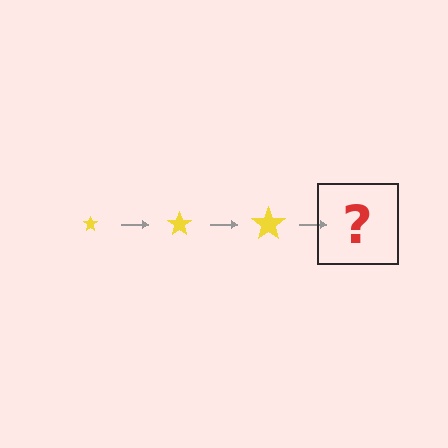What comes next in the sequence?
The next element should be a yellow star, larger than the previous one.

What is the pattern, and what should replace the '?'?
The pattern is that the star gets progressively larger each step. The '?' should be a yellow star, larger than the previous one.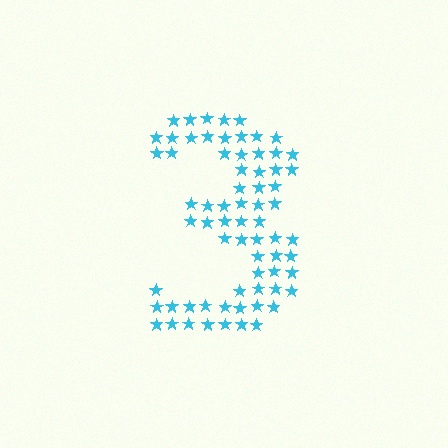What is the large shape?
The large shape is the digit 3.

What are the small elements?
The small elements are stars.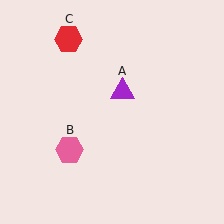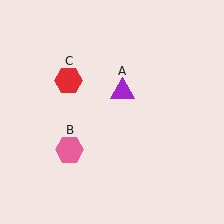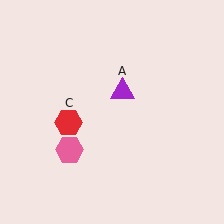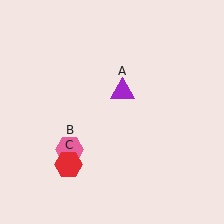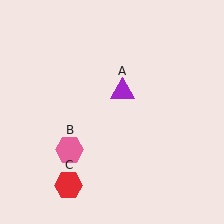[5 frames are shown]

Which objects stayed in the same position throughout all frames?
Purple triangle (object A) and pink hexagon (object B) remained stationary.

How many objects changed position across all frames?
1 object changed position: red hexagon (object C).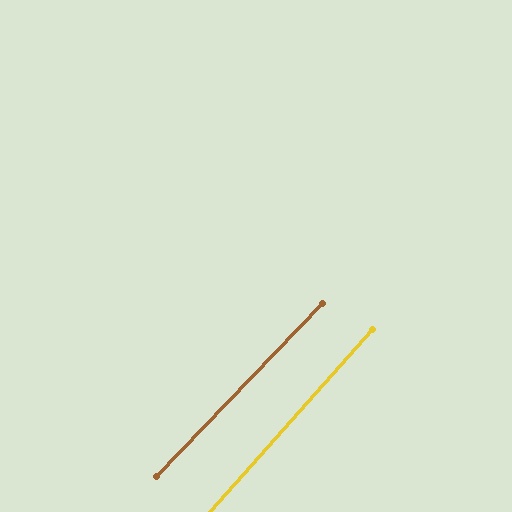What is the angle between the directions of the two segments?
Approximately 2 degrees.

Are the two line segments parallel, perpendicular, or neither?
Parallel — their directions differ by only 2.0°.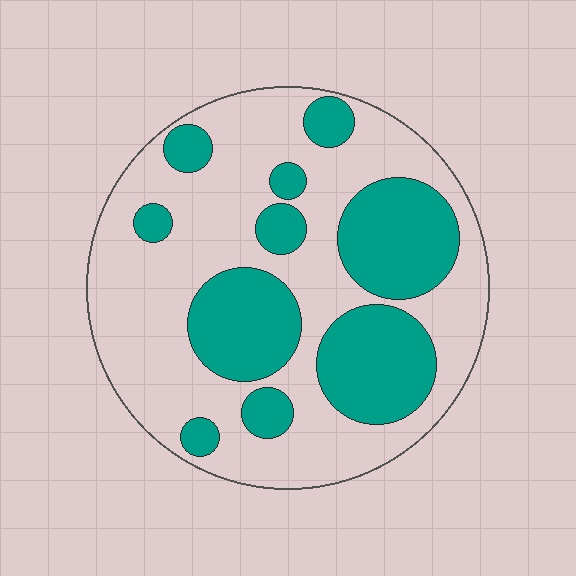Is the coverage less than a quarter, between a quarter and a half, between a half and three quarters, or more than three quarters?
Between a quarter and a half.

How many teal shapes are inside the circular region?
10.